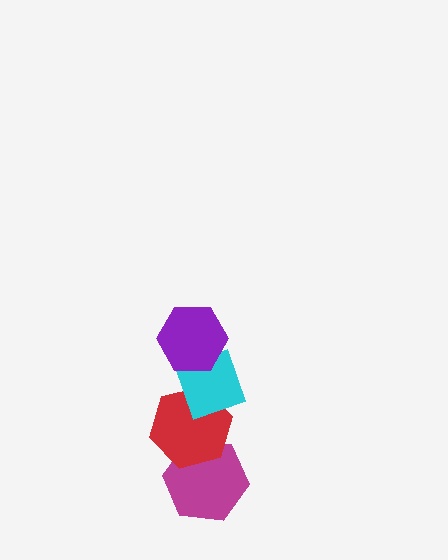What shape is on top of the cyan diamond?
The purple hexagon is on top of the cyan diamond.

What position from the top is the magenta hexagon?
The magenta hexagon is 4th from the top.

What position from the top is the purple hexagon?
The purple hexagon is 1st from the top.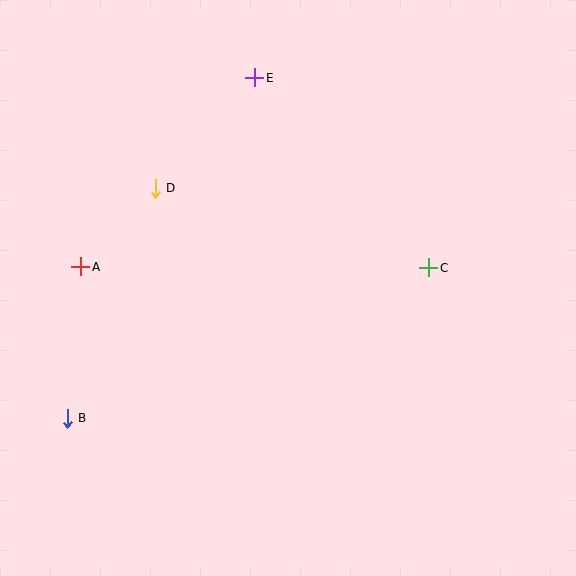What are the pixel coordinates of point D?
Point D is at (155, 188).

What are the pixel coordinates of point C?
Point C is at (429, 268).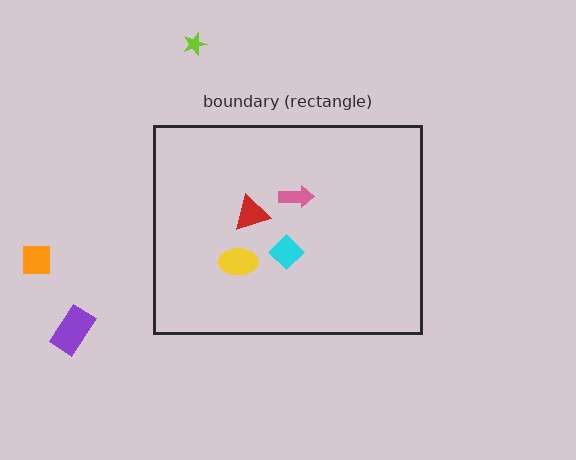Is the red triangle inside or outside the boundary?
Inside.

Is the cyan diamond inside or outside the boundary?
Inside.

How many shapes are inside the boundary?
4 inside, 3 outside.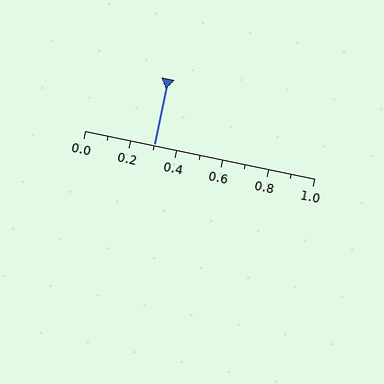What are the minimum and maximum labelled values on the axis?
The axis runs from 0.0 to 1.0.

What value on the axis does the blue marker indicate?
The marker indicates approximately 0.3.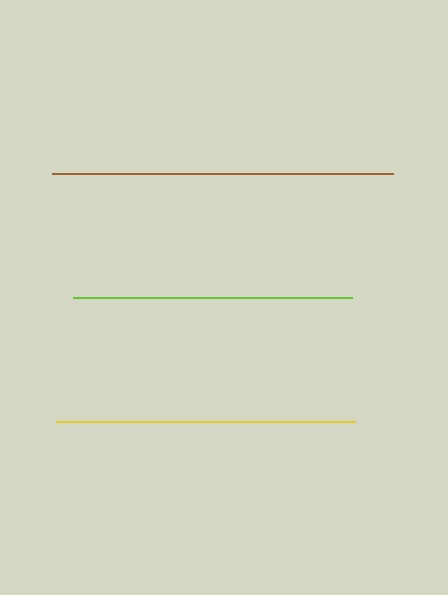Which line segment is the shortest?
The lime line is the shortest at approximately 278 pixels.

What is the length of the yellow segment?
The yellow segment is approximately 299 pixels long.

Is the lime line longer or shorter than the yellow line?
The yellow line is longer than the lime line.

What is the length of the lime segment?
The lime segment is approximately 278 pixels long.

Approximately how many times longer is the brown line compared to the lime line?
The brown line is approximately 1.2 times the length of the lime line.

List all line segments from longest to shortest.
From longest to shortest: brown, yellow, lime.